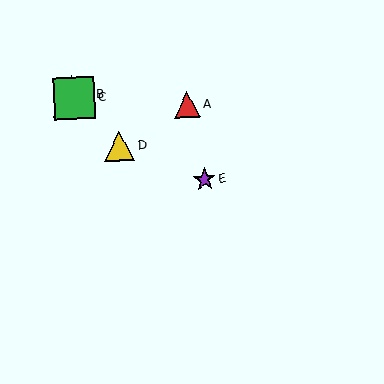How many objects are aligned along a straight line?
3 objects (B, C, D) are aligned along a straight line.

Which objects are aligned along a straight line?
Objects B, C, D are aligned along a straight line.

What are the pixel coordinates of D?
Object D is at (119, 146).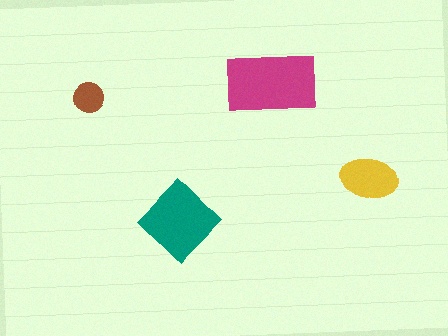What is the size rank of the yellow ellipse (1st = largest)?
3rd.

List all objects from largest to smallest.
The magenta rectangle, the teal diamond, the yellow ellipse, the brown circle.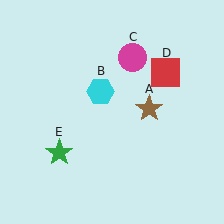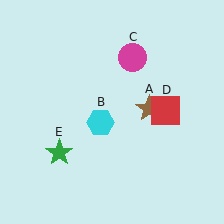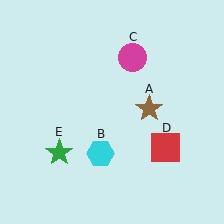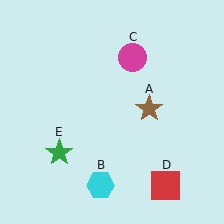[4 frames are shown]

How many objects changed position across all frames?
2 objects changed position: cyan hexagon (object B), red square (object D).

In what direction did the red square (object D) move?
The red square (object D) moved down.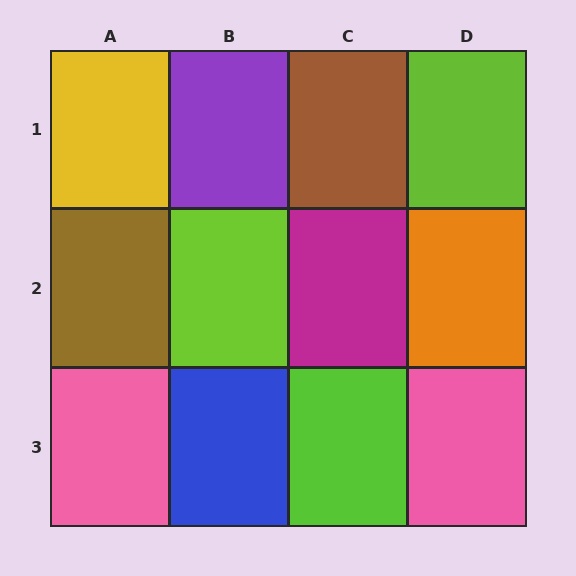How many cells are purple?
1 cell is purple.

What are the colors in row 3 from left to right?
Pink, blue, lime, pink.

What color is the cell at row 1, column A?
Yellow.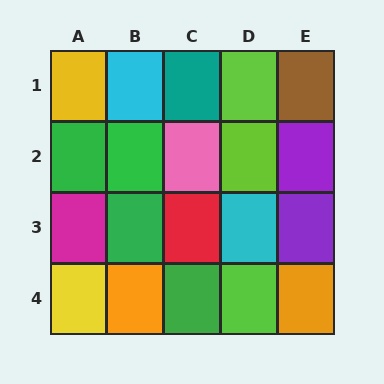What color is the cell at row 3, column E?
Purple.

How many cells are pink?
1 cell is pink.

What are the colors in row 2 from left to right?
Green, green, pink, lime, purple.